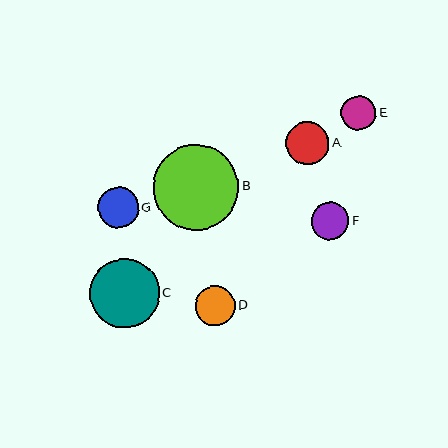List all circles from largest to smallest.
From largest to smallest: B, C, A, G, D, F, E.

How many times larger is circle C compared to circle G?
Circle C is approximately 1.7 times the size of circle G.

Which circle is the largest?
Circle B is the largest with a size of approximately 86 pixels.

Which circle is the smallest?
Circle E is the smallest with a size of approximately 35 pixels.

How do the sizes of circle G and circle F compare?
Circle G and circle F are approximately the same size.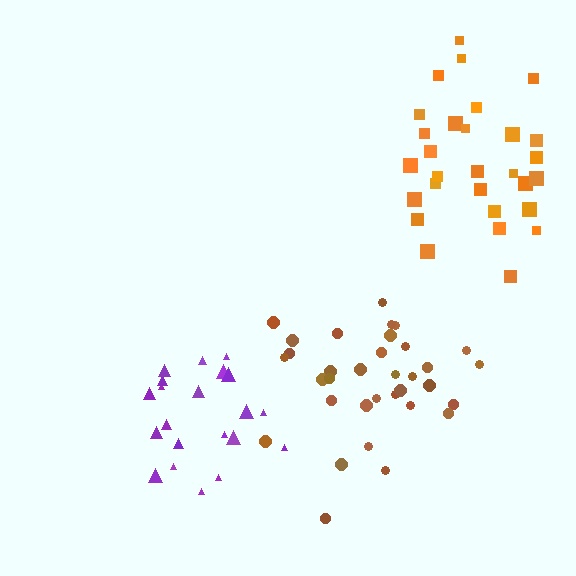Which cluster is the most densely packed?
Purple.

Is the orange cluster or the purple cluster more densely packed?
Purple.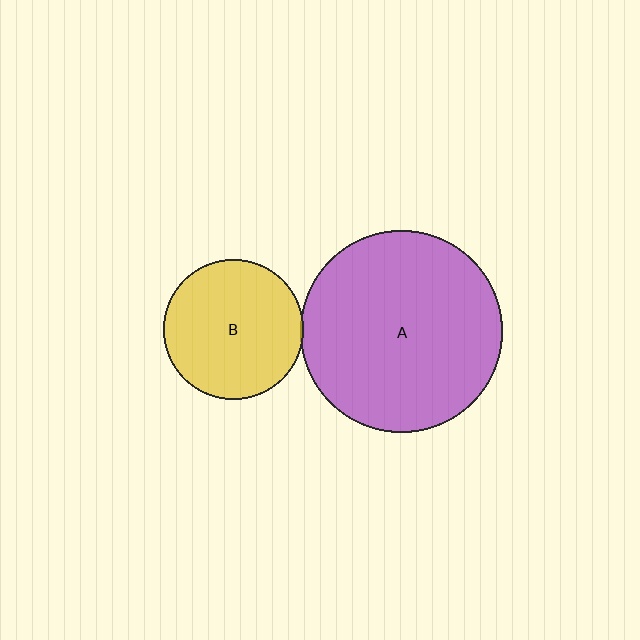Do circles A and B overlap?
Yes.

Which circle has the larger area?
Circle A (purple).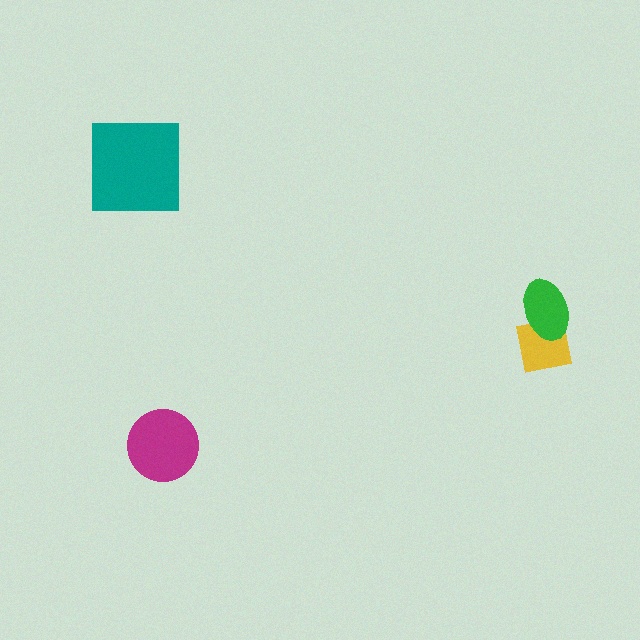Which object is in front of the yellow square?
The green ellipse is in front of the yellow square.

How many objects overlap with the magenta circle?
0 objects overlap with the magenta circle.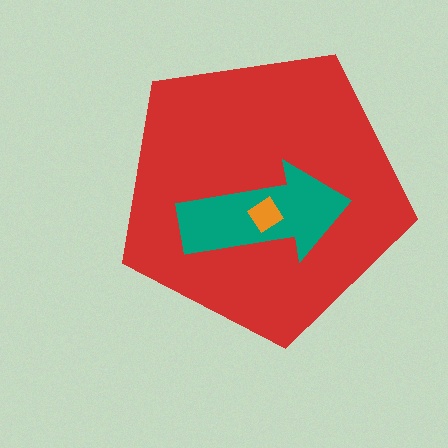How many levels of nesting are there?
3.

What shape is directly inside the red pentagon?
The teal arrow.